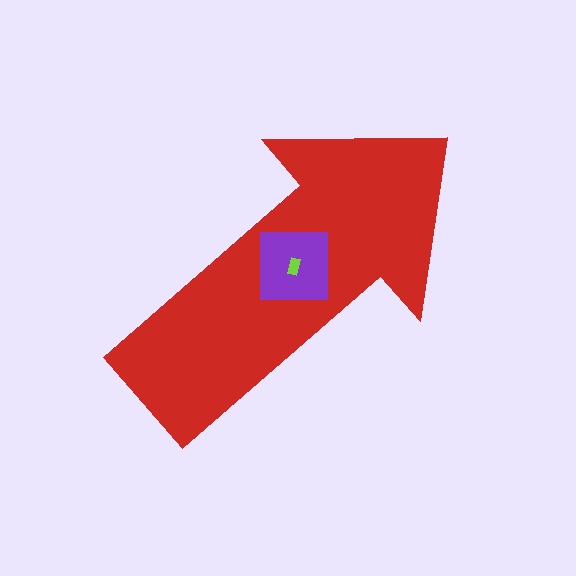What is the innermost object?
The lime rectangle.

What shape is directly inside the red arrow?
The purple square.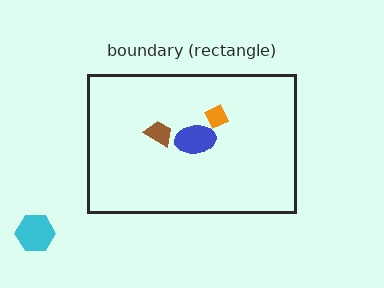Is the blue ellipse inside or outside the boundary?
Inside.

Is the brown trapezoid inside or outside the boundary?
Inside.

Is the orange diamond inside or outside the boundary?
Inside.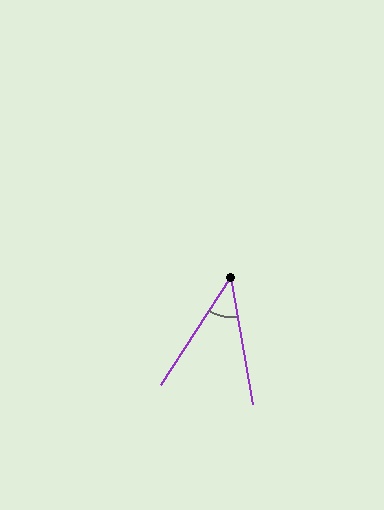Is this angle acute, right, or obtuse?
It is acute.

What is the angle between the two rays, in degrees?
Approximately 43 degrees.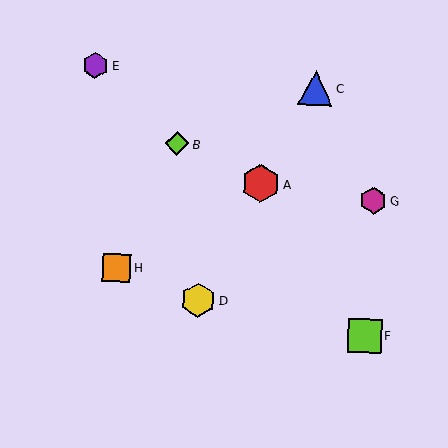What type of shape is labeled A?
Shape A is a red hexagon.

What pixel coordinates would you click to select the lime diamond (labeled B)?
Click at (177, 143) to select the lime diamond B.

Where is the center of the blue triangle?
The center of the blue triangle is at (316, 88).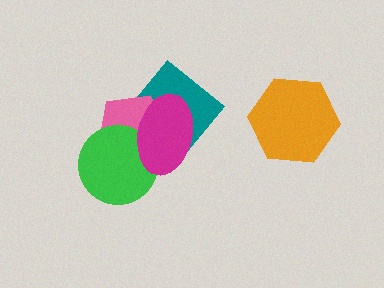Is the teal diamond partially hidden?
Yes, it is partially covered by another shape.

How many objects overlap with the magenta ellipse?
3 objects overlap with the magenta ellipse.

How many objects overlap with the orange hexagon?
0 objects overlap with the orange hexagon.